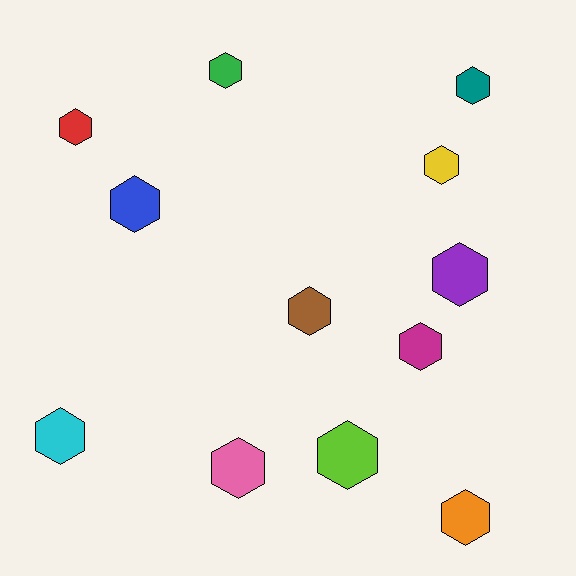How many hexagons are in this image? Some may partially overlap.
There are 12 hexagons.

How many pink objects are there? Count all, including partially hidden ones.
There is 1 pink object.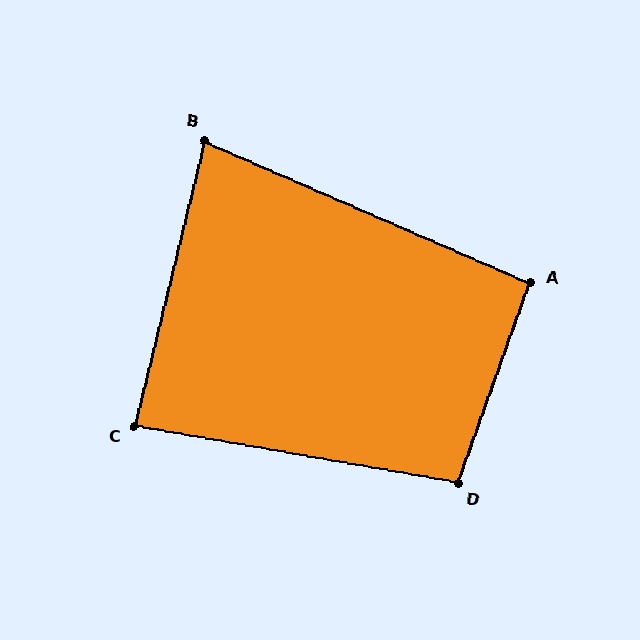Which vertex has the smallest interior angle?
B, at approximately 80 degrees.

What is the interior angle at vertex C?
Approximately 86 degrees (approximately right).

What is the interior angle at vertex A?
Approximately 94 degrees (approximately right).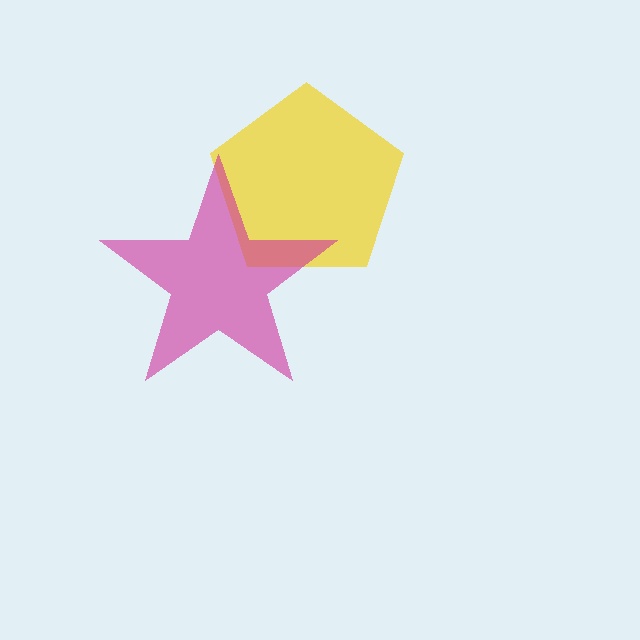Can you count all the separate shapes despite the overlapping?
Yes, there are 2 separate shapes.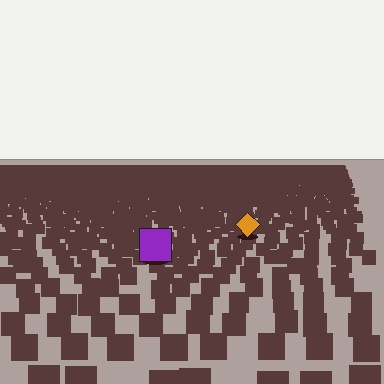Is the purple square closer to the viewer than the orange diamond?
Yes. The purple square is closer — you can tell from the texture gradient: the ground texture is coarser near it.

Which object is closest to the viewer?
The purple square is closest. The texture marks near it are larger and more spread out.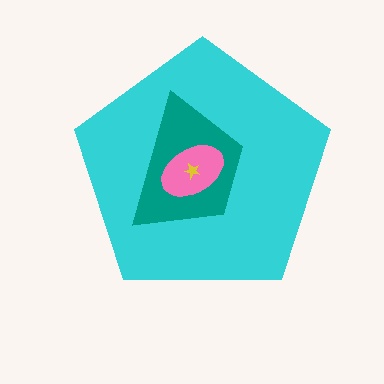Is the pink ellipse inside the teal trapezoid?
Yes.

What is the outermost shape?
The cyan pentagon.